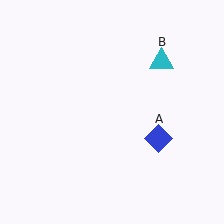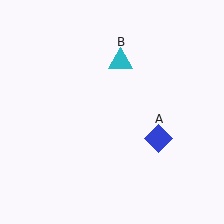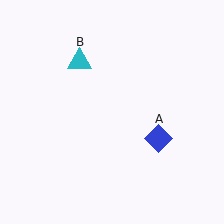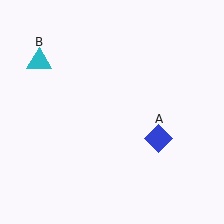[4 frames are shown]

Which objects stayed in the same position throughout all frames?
Blue diamond (object A) remained stationary.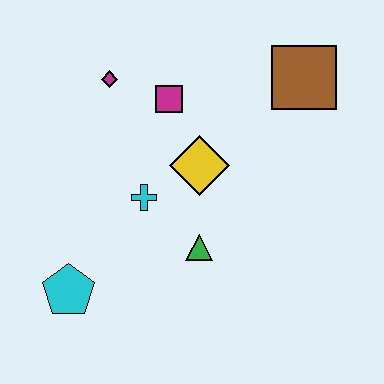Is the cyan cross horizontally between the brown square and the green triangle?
No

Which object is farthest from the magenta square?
The cyan pentagon is farthest from the magenta square.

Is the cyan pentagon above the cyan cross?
No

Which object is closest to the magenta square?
The magenta diamond is closest to the magenta square.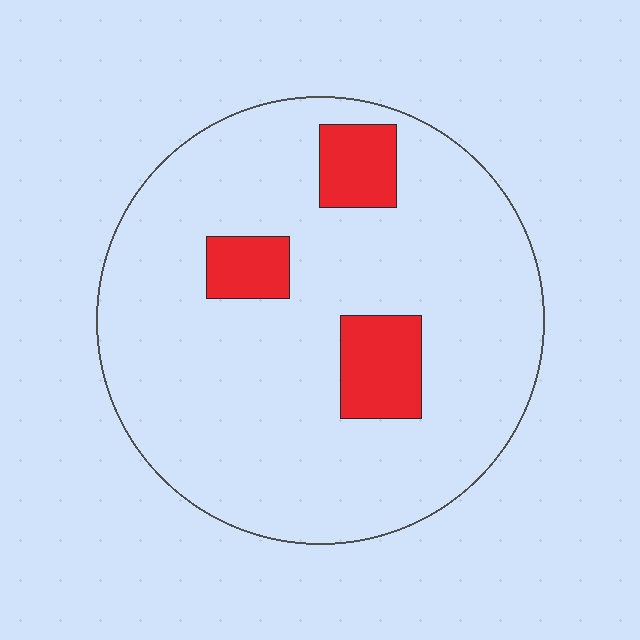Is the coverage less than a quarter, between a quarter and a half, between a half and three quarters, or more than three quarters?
Less than a quarter.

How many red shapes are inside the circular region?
3.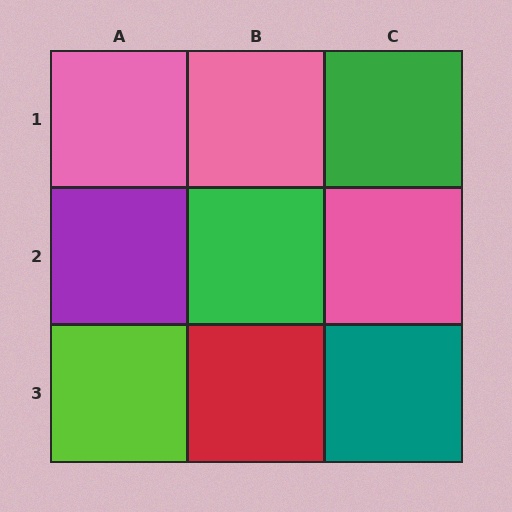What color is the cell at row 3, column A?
Lime.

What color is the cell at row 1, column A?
Pink.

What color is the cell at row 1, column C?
Green.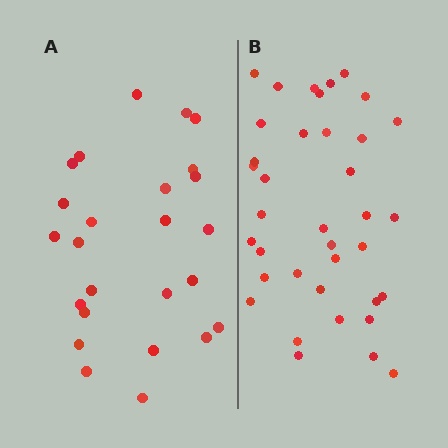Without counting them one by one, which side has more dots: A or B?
Region B (the right region) has more dots.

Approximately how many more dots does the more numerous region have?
Region B has roughly 12 or so more dots than region A.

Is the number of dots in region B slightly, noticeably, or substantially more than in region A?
Region B has substantially more. The ratio is roughly 1.5 to 1.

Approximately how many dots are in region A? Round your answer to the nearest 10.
About 20 dots. (The exact count is 25, which rounds to 20.)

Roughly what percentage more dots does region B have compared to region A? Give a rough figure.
About 50% more.